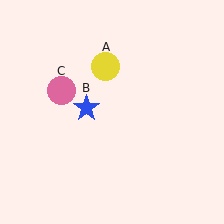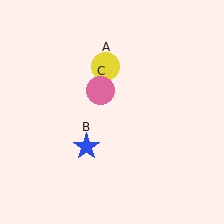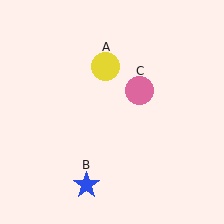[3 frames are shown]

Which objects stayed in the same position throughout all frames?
Yellow circle (object A) remained stationary.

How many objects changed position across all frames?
2 objects changed position: blue star (object B), pink circle (object C).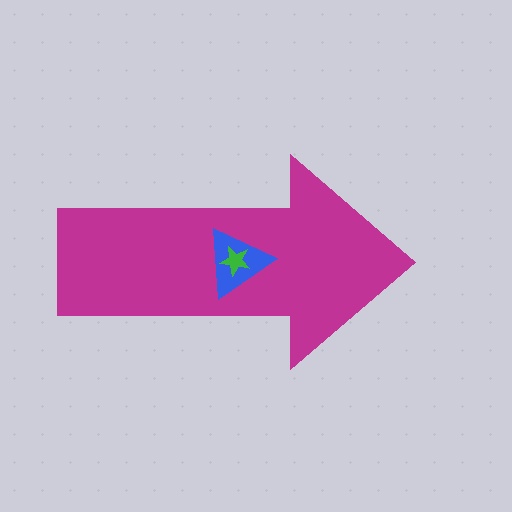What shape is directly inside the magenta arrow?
The blue triangle.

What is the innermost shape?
The green star.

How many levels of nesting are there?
3.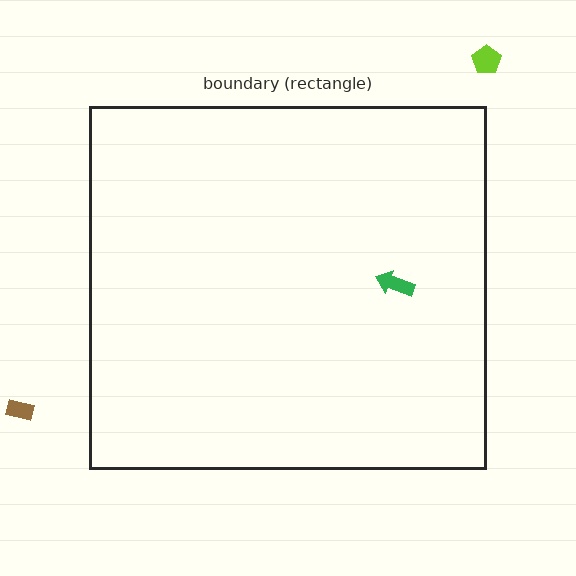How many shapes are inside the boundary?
1 inside, 2 outside.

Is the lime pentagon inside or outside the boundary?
Outside.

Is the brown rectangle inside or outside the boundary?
Outside.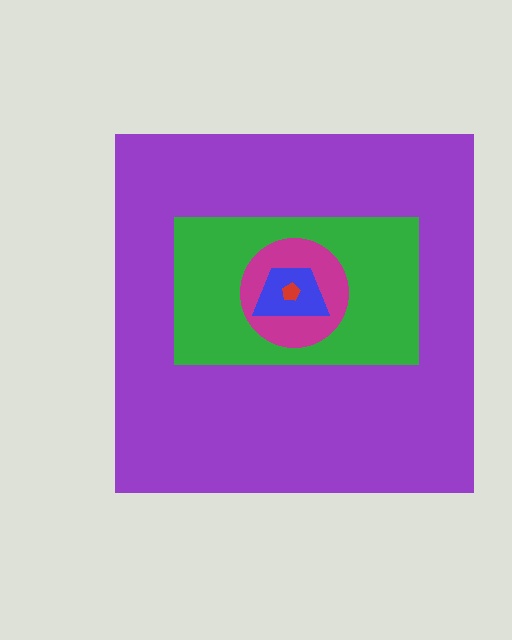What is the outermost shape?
The purple square.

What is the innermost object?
The red pentagon.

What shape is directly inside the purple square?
The green rectangle.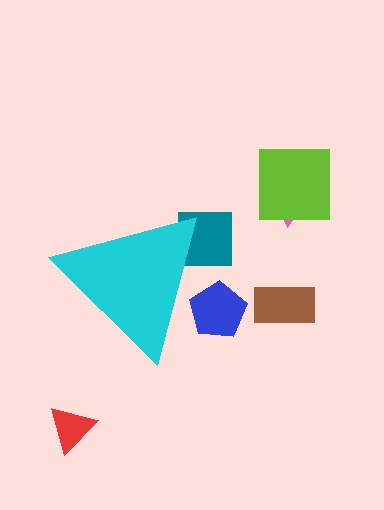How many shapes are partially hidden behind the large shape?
2 shapes are partially hidden.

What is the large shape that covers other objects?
A cyan triangle.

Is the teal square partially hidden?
Yes, the teal square is partially hidden behind the cyan triangle.